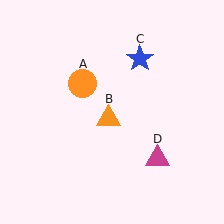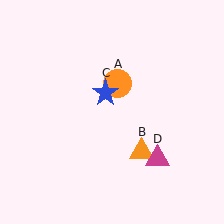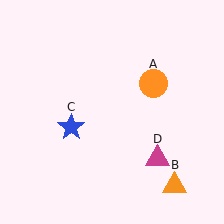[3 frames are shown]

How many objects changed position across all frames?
3 objects changed position: orange circle (object A), orange triangle (object B), blue star (object C).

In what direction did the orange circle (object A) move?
The orange circle (object A) moved right.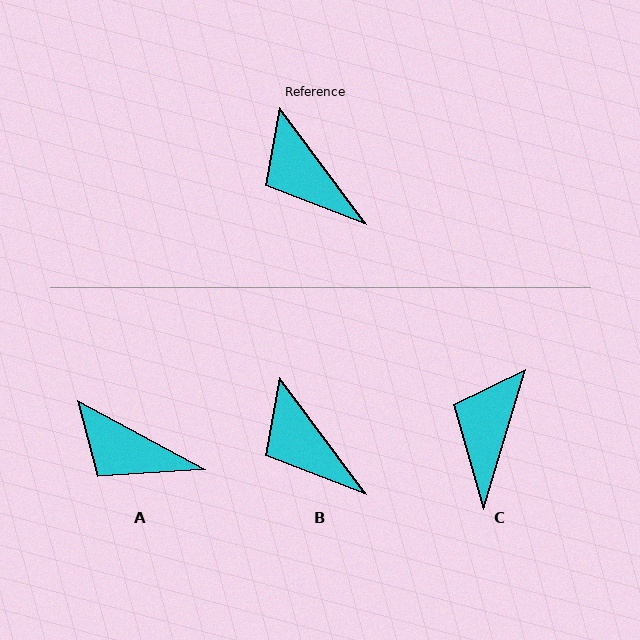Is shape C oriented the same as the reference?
No, it is off by about 53 degrees.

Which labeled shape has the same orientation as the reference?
B.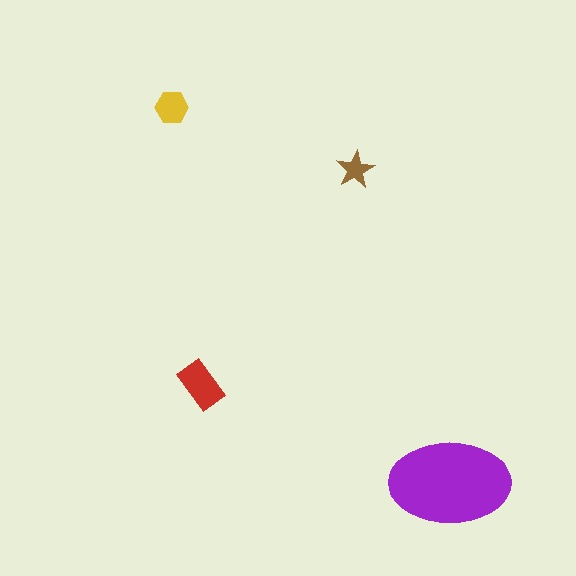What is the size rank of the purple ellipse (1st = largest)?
1st.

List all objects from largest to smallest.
The purple ellipse, the red rectangle, the yellow hexagon, the brown star.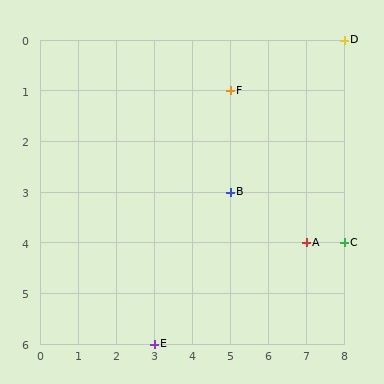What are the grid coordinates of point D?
Point D is at grid coordinates (8, 0).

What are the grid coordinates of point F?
Point F is at grid coordinates (5, 1).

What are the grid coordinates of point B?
Point B is at grid coordinates (5, 3).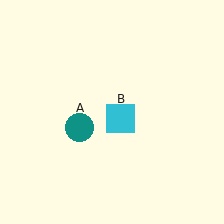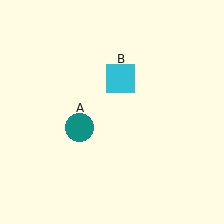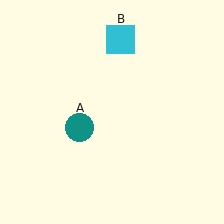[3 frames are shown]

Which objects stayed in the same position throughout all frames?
Teal circle (object A) remained stationary.